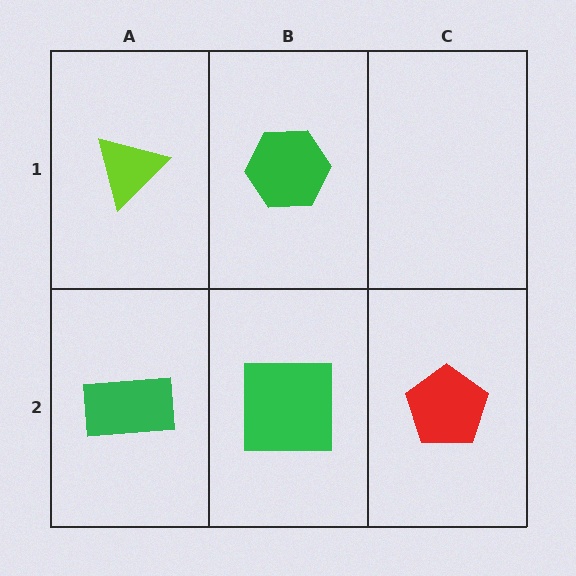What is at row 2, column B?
A green square.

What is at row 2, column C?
A red pentagon.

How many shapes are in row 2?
3 shapes.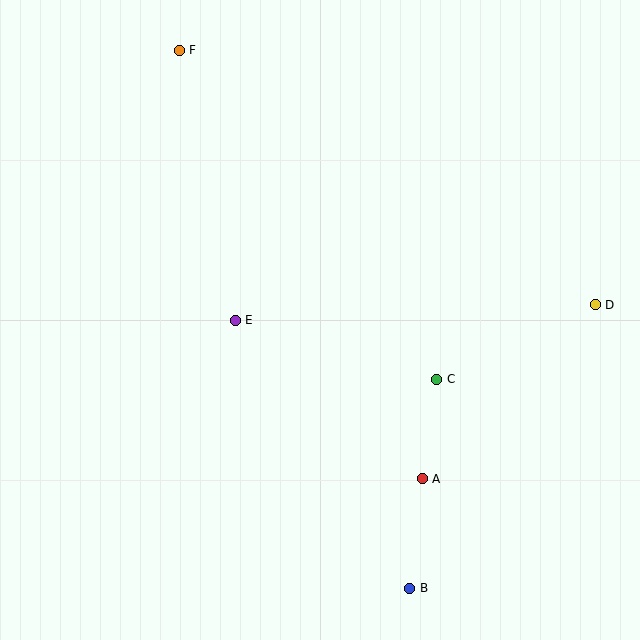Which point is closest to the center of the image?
Point E at (235, 320) is closest to the center.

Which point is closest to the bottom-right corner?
Point B is closest to the bottom-right corner.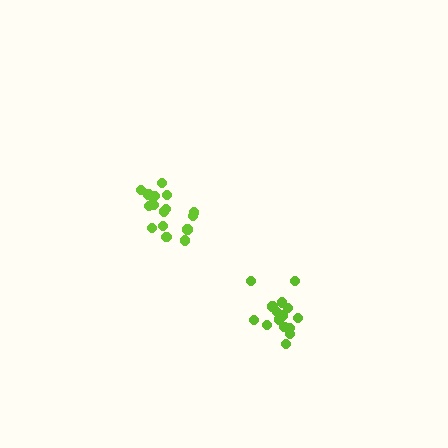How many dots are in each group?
Group 1: 18 dots, Group 2: 15 dots (33 total).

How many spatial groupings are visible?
There are 2 spatial groupings.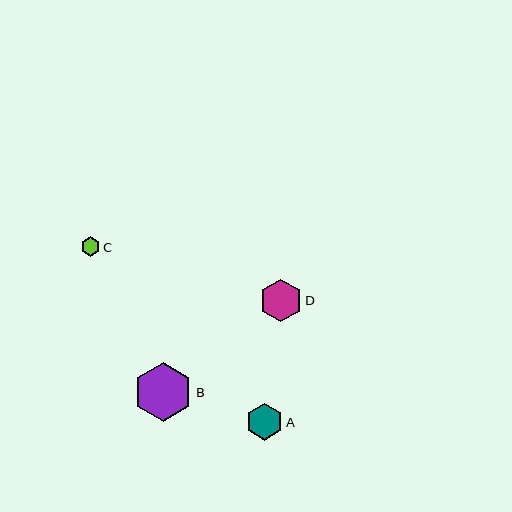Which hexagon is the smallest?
Hexagon C is the smallest with a size of approximately 19 pixels.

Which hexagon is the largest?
Hexagon B is the largest with a size of approximately 59 pixels.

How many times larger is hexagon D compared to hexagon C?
Hexagon D is approximately 2.2 times the size of hexagon C.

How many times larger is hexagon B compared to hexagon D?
Hexagon B is approximately 1.4 times the size of hexagon D.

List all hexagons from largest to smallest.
From largest to smallest: B, D, A, C.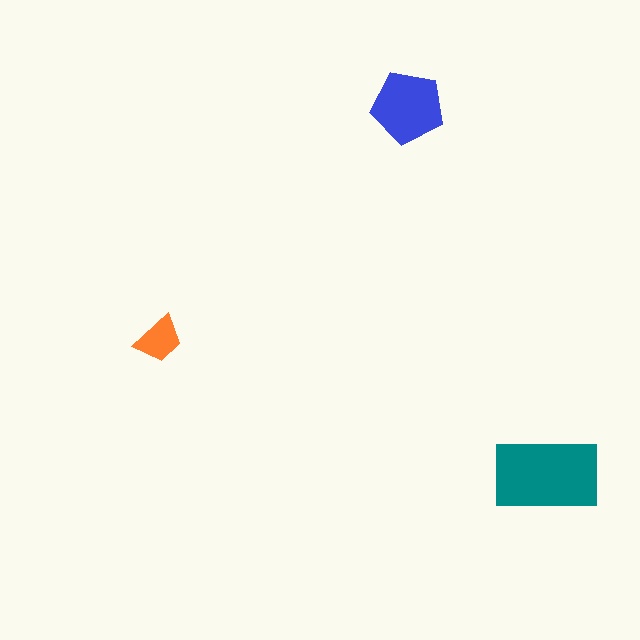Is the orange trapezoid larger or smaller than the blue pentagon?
Smaller.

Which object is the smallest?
The orange trapezoid.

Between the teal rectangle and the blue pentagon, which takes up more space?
The teal rectangle.